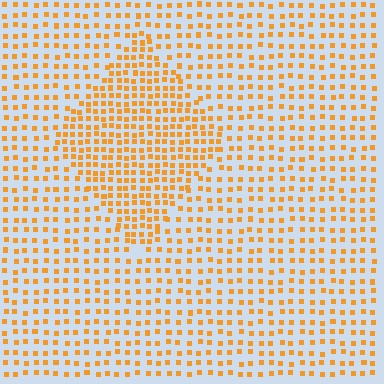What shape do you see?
I see a diamond.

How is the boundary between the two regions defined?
The boundary is defined by a change in element density (approximately 1.8x ratio). All elements are the same color, size, and shape.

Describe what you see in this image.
The image contains small orange elements arranged at two different densities. A diamond-shaped region is visible where the elements are more densely packed than the surrounding area.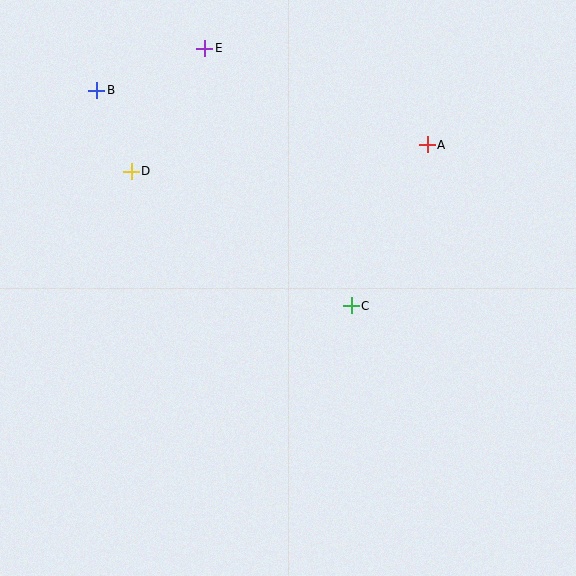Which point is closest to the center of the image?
Point C at (351, 306) is closest to the center.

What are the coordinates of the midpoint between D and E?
The midpoint between D and E is at (168, 110).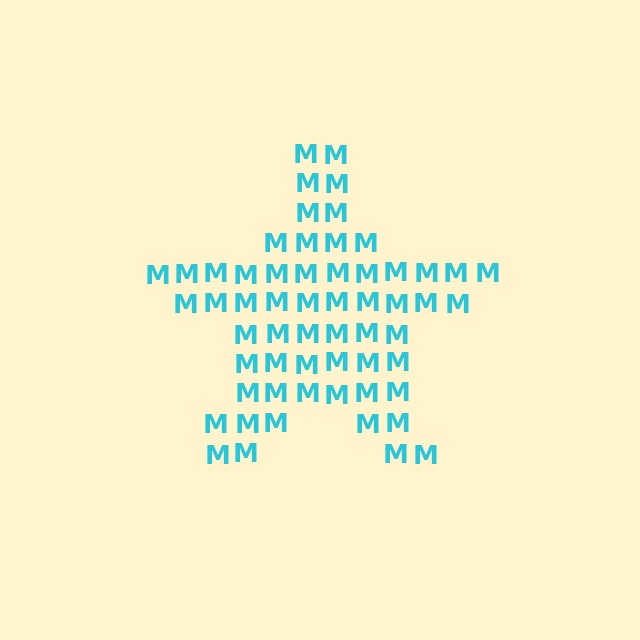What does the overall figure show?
The overall figure shows a star.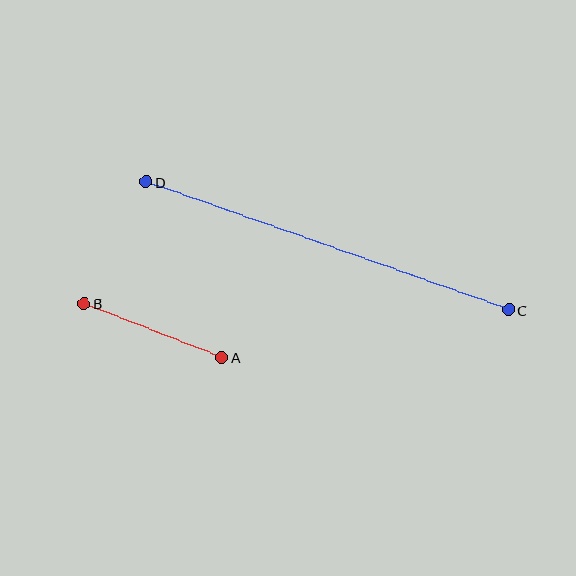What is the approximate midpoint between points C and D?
The midpoint is at approximately (327, 246) pixels.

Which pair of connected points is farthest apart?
Points C and D are farthest apart.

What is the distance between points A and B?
The distance is approximately 148 pixels.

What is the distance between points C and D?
The distance is approximately 385 pixels.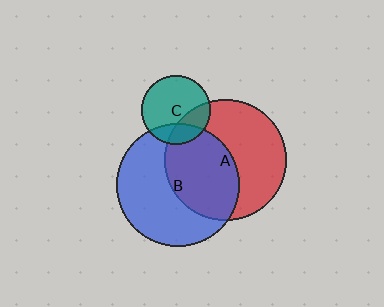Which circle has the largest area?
Circle B (blue).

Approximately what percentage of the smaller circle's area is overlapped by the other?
Approximately 30%.